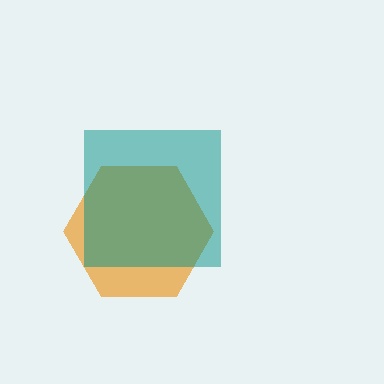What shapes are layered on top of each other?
The layered shapes are: an orange hexagon, a teal square.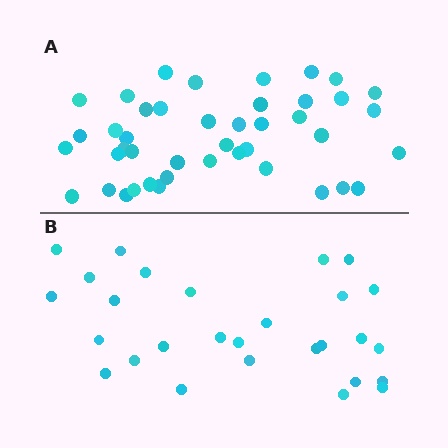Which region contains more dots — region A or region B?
Region A (the top region) has more dots.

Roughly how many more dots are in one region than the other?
Region A has approximately 15 more dots than region B.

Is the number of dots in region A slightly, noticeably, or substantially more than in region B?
Region A has substantially more. The ratio is roughly 1.5 to 1.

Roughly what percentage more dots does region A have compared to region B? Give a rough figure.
About 55% more.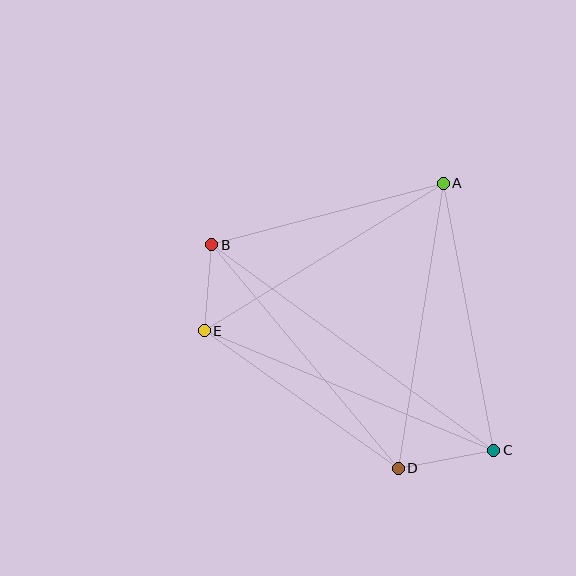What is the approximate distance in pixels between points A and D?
The distance between A and D is approximately 288 pixels.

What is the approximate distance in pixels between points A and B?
The distance between A and B is approximately 240 pixels.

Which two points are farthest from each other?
Points B and C are farthest from each other.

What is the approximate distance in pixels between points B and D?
The distance between B and D is approximately 291 pixels.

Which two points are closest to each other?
Points B and E are closest to each other.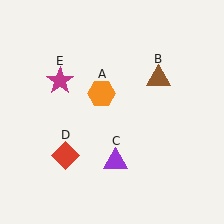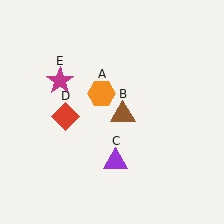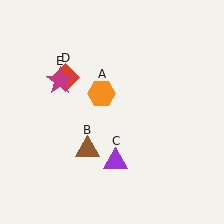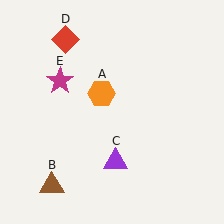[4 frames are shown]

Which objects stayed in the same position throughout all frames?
Orange hexagon (object A) and purple triangle (object C) and magenta star (object E) remained stationary.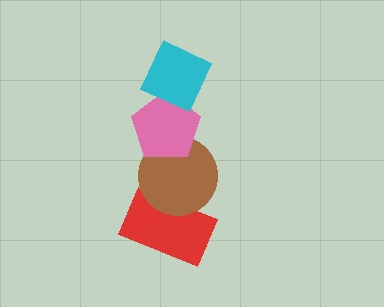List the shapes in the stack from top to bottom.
From top to bottom: the cyan diamond, the pink pentagon, the brown circle, the red rectangle.